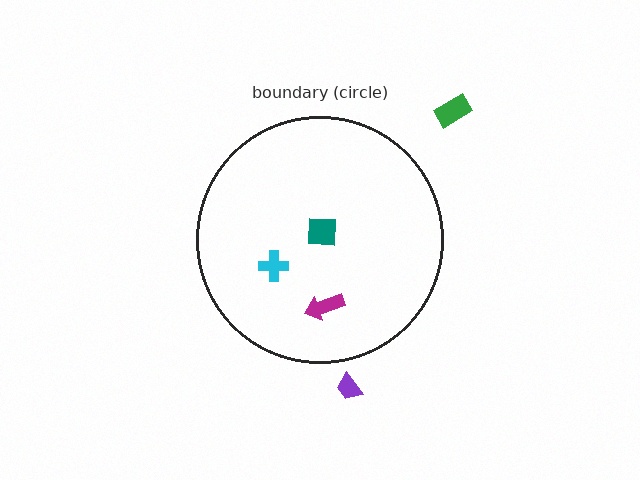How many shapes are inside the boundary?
3 inside, 2 outside.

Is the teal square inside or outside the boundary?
Inside.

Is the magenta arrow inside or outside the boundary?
Inside.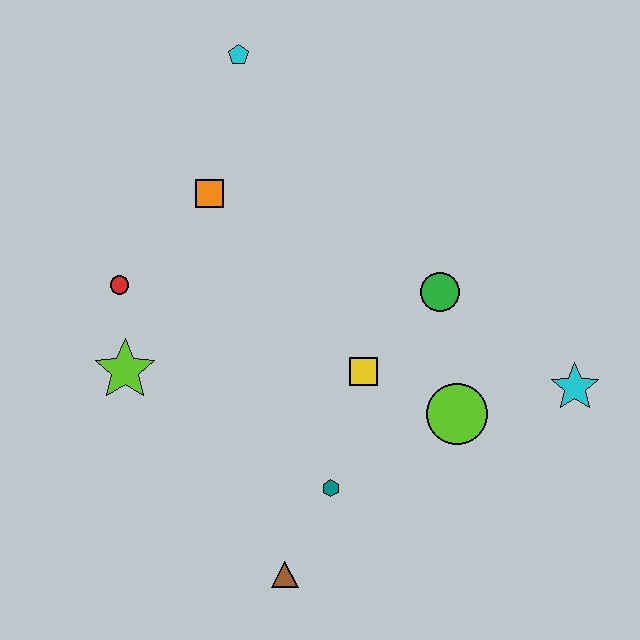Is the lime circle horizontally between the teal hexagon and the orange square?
No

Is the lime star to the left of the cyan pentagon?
Yes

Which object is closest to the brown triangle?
The teal hexagon is closest to the brown triangle.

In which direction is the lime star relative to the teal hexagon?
The lime star is to the left of the teal hexagon.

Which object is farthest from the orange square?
The cyan star is farthest from the orange square.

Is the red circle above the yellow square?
Yes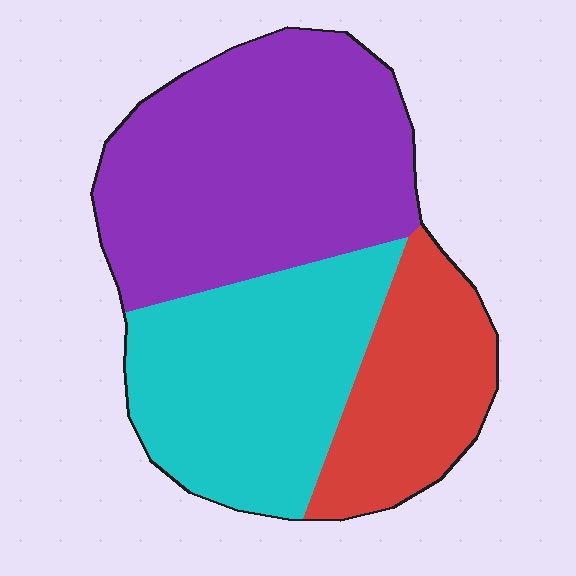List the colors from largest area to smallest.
From largest to smallest: purple, cyan, red.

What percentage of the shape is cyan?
Cyan takes up about one third (1/3) of the shape.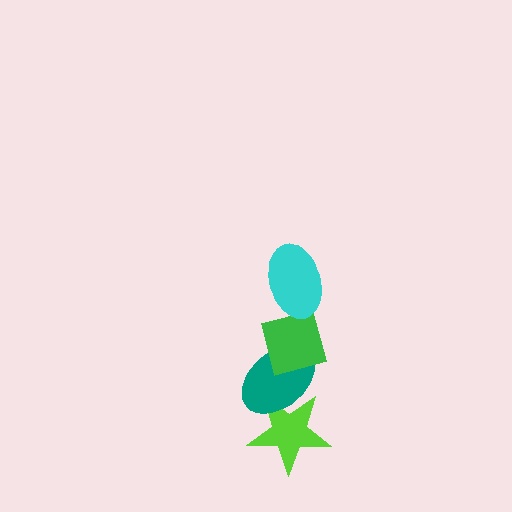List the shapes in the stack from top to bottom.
From top to bottom: the cyan ellipse, the green square, the teal ellipse, the lime star.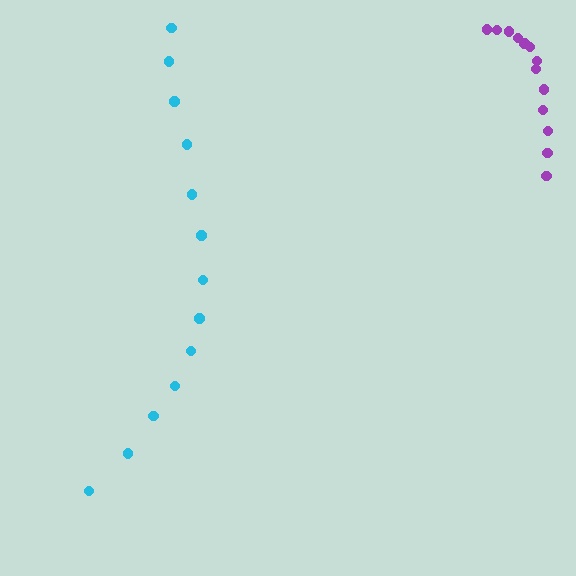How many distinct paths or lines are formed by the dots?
There are 2 distinct paths.